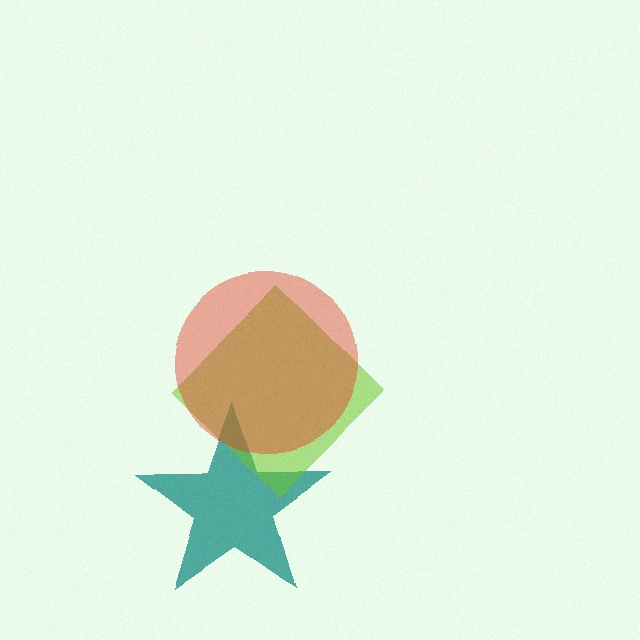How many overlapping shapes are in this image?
There are 3 overlapping shapes in the image.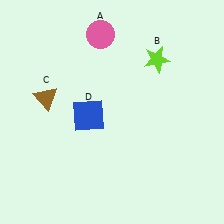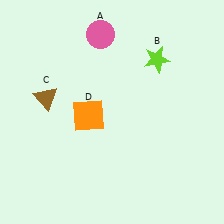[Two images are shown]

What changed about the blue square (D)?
In Image 1, D is blue. In Image 2, it changed to orange.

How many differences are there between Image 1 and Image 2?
There is 1 difference between the two images.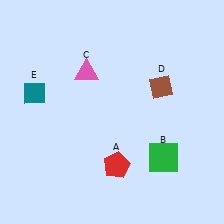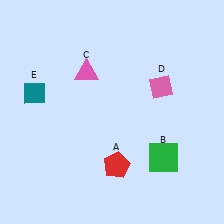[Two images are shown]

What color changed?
The diamond (D) changed from brown in Image 1 to pink in Image 2.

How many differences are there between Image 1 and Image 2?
There is 1 difference between the two images.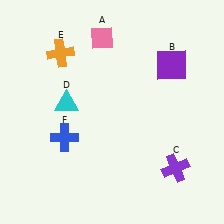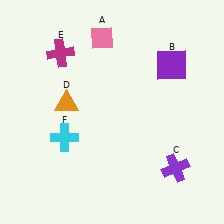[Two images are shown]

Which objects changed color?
D changed from cyan to orange. E changed from orange to magenta. F changed from blue to cyan.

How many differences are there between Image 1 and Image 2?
There are 3 differences between the two images.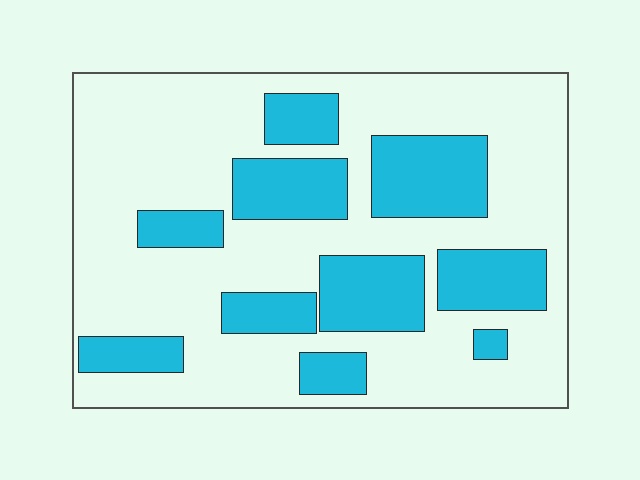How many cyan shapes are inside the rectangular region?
10.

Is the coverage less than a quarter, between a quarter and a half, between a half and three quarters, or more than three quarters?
Between a quarter and a half.